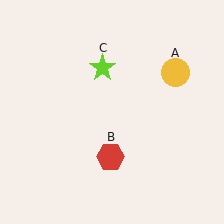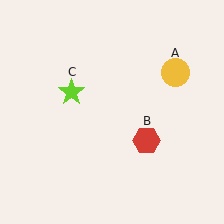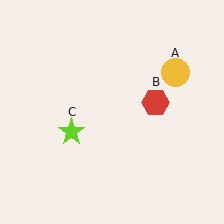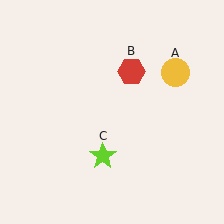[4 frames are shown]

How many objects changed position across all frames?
2 objects changed position: red hexagon (object B), lime star (object C).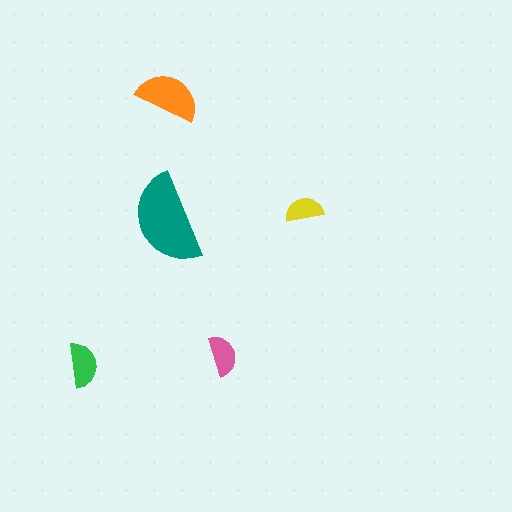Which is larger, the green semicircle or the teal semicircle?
The teal one.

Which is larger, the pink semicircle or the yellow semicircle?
The pink one.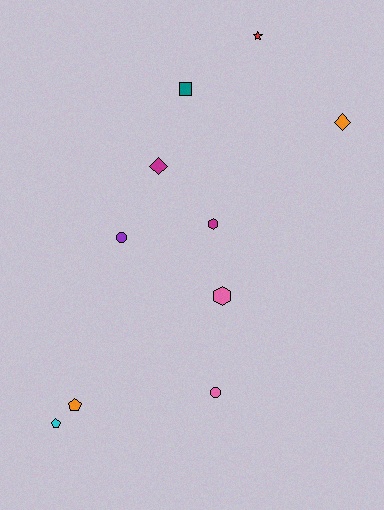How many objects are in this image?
There are 10 objects.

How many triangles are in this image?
There are no triangles.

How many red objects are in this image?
There is 1 red object.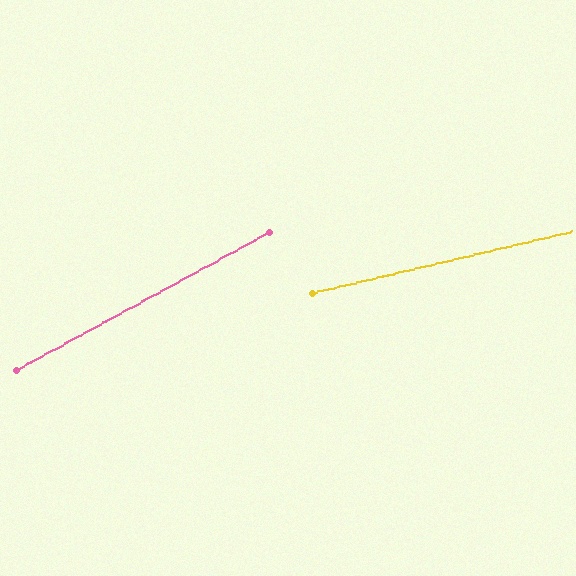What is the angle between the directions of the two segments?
Approximately 15 degrees.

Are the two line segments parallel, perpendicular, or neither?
Neither parallel nor perpendicular — they differ by about 15°.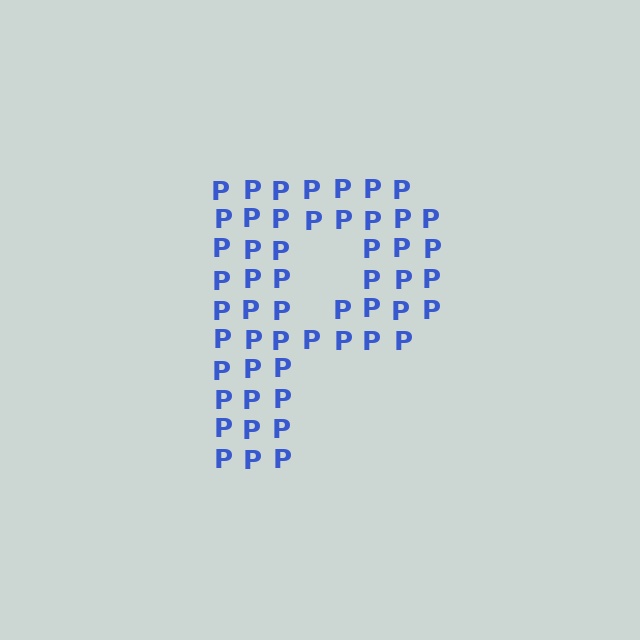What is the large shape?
The large shape is the letter P.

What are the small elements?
The small elements are letter P's.